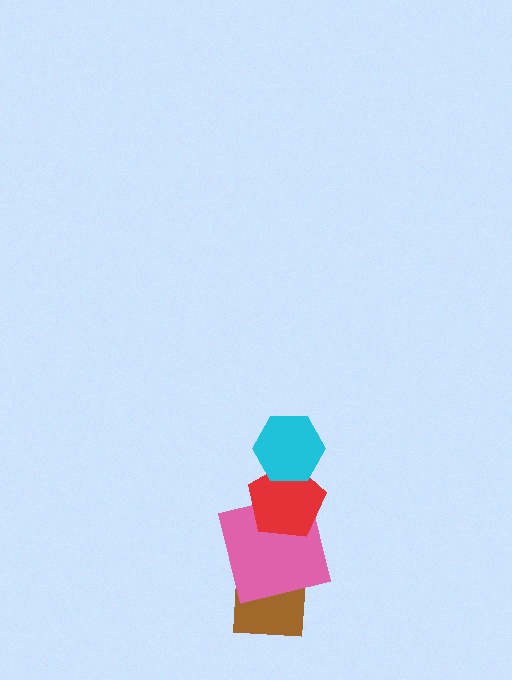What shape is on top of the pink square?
The red pentagon is on top of the pink square.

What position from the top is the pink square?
The pink square is 3rd from the top.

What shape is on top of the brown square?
The pink square is on top of the brown square.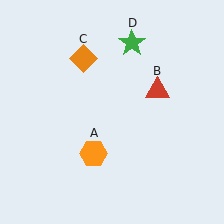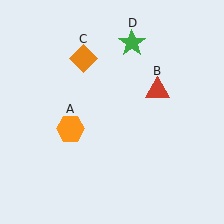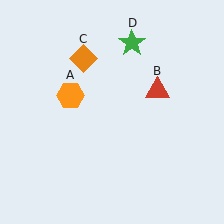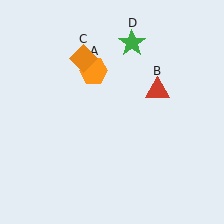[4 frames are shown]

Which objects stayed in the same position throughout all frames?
Red triangle (object B) and orange diamond (object C) and green star (object D) remained stationary.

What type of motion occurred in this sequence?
The orange hexagon (object A) rotated clockwise around the center of the scene.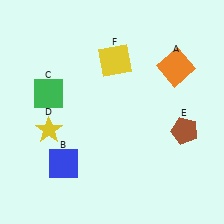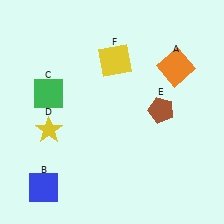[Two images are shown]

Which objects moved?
The objects that moved are: the blue square (B), the brown pentagon (E).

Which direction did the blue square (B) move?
The blue square (B) moved down.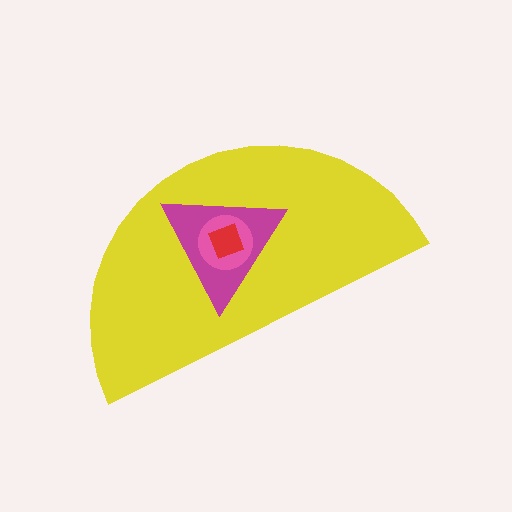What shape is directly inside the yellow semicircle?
The magenta triangle.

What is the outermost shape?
The yellow semicircle.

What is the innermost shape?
The red square.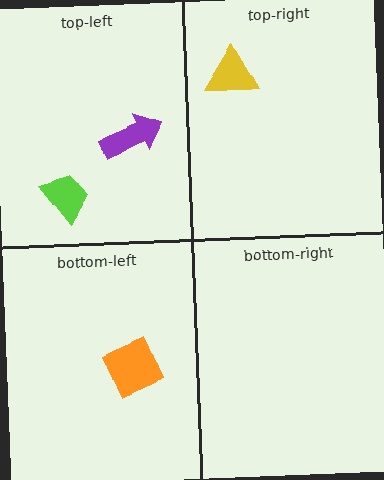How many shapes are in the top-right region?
1.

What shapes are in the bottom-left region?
The orange diamond.